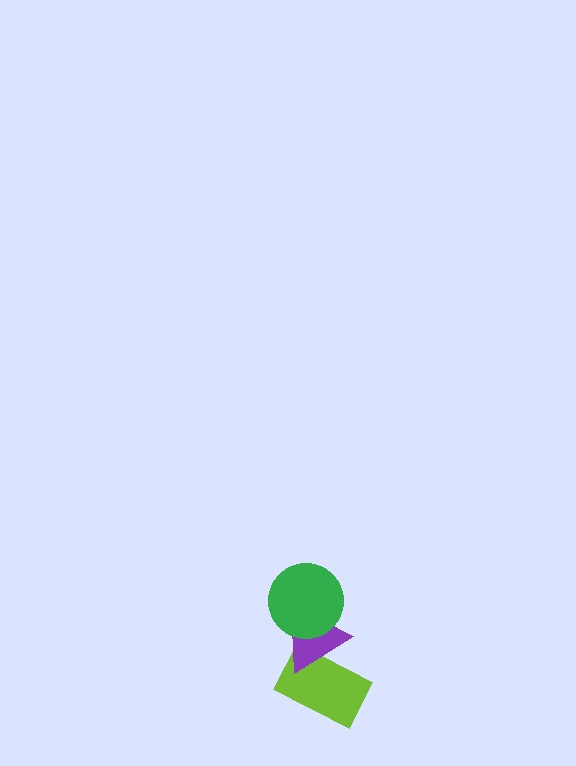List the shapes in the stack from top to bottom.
From top to bottom: the green circle, the purple triangle, the lime rectangle.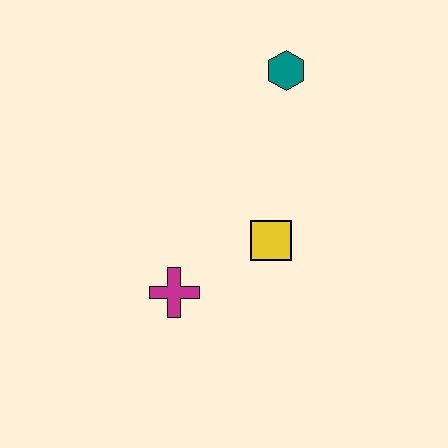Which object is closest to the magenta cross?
The yellow square is closest to the magenta cross.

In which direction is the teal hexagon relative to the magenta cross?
The teal hexagon is above the magenta cross.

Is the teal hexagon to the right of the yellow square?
Yes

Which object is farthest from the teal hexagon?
The magenta cross is farthest from the teal hexagon.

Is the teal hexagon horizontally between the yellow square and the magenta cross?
No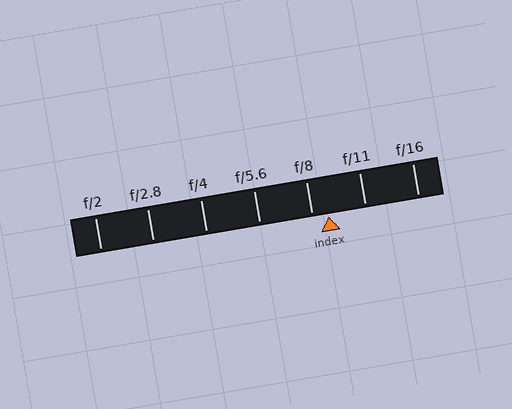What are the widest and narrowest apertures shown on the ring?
The widest aperture shown is f/2 and the narrowest is f/16.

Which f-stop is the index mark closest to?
The index mark is closest to f/8.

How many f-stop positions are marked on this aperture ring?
There are 7 f-stop positions marked.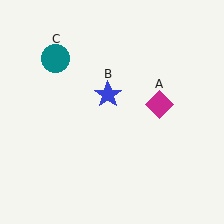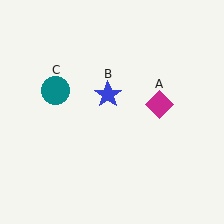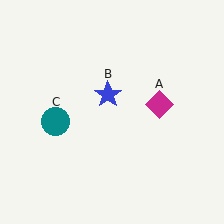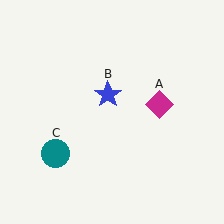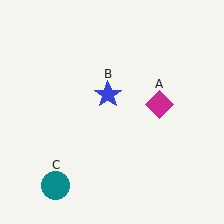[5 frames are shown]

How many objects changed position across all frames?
1 object changed position: teal circle (object C).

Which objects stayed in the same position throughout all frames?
Magenta diamond (object A) and blue star (object B) remained stationary.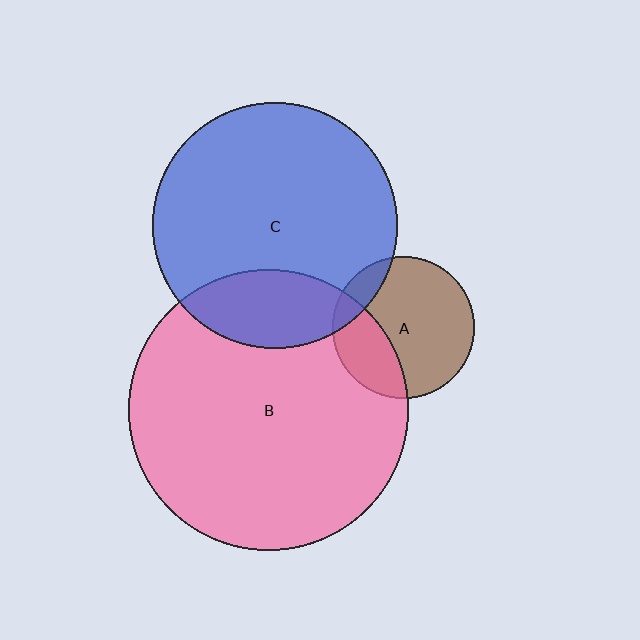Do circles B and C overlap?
Yes.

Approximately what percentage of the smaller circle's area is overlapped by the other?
Approximately 20%.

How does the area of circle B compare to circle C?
Approximately 1.3 times.